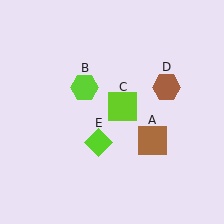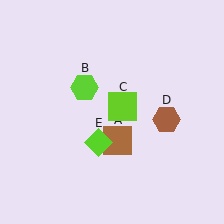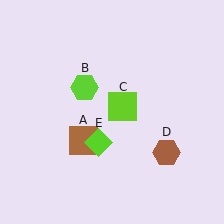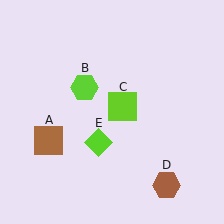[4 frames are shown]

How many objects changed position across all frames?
2 objects changed position: brown square (object A), brown hexagon (object D).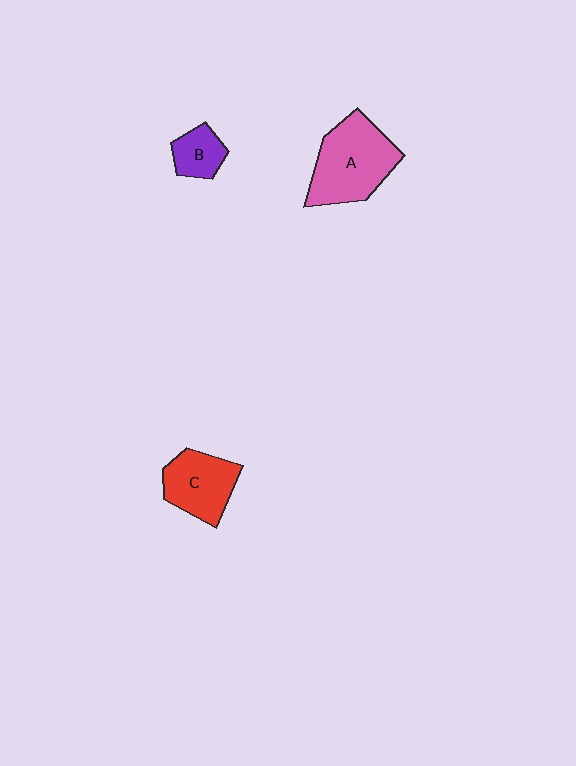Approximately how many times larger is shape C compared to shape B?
Approximately 1.9 times.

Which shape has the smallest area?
Shape B (purple).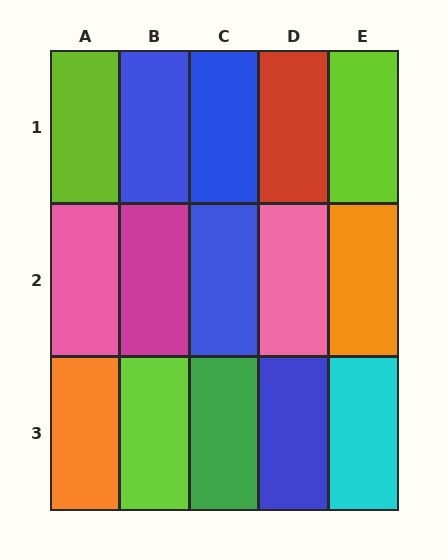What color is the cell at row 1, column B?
Blue.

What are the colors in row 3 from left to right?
Orange, lime, green, blue, cyan.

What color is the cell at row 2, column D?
Pink.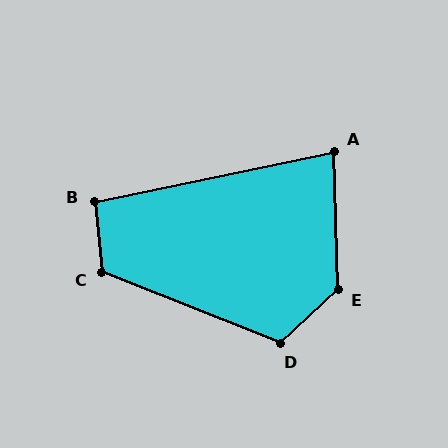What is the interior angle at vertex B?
Approximately 96 degrees (obtuse).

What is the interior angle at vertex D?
Approximately 116 degrees (obtuse).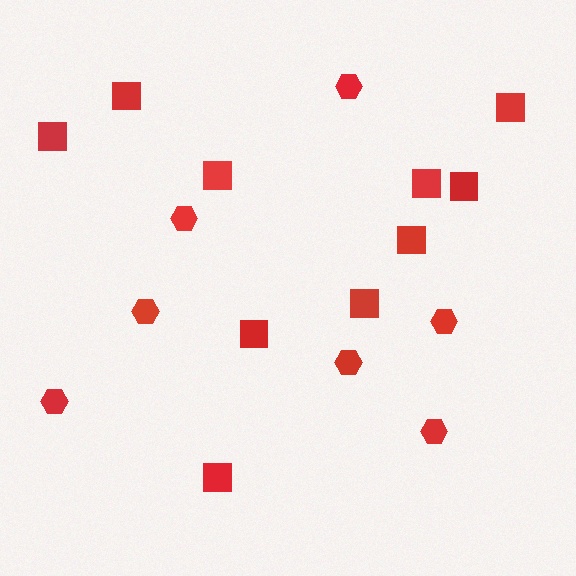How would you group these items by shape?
There are 2 groups: one group of squares (10) and one group of hexagons (7).